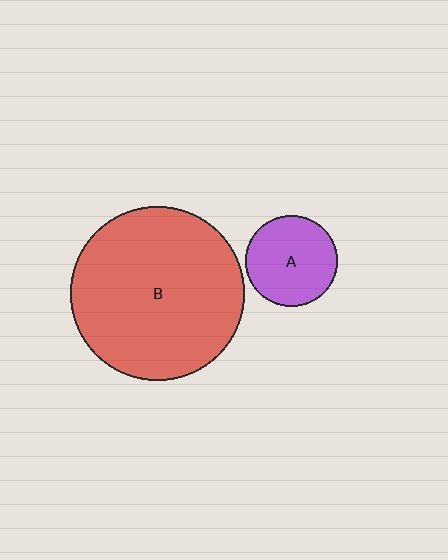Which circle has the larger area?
Circle B (red).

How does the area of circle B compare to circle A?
Approximately 3.6 times.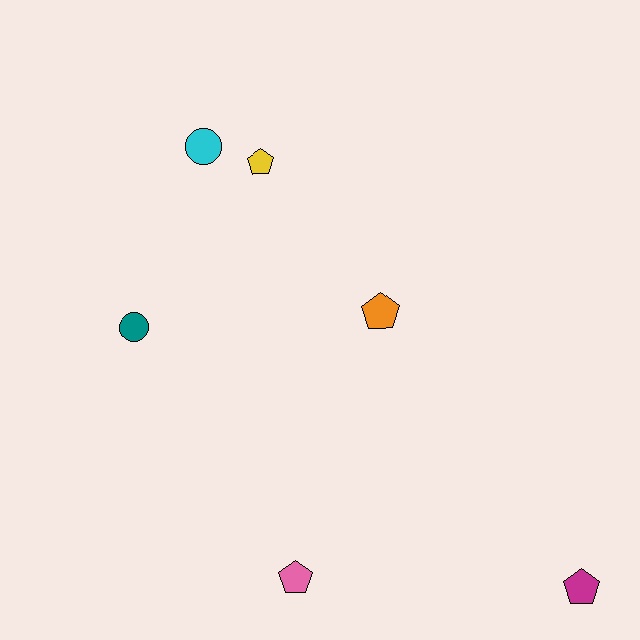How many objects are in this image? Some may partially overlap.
There are 6 objects.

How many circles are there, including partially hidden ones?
There are 2 circles.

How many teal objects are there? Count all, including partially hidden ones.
There is 1 teal object.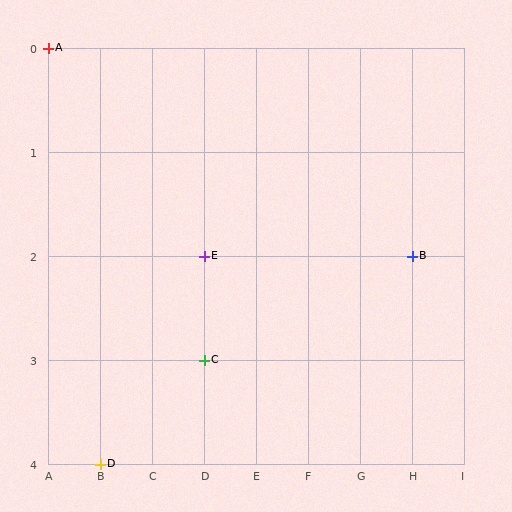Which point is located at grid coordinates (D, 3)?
Point C is at (D, 3).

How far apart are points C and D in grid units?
Points C and D are 2 columns and 1 row apart (about 2.2 grid units diagonally).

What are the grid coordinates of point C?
Point C is at grid coordinates (D, 3).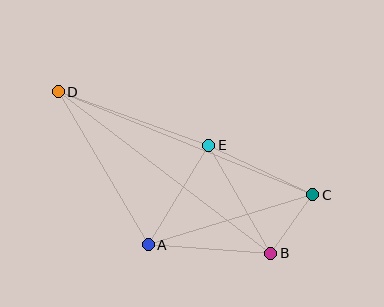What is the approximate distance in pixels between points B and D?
The distance between B and D is approximately 267 pixels.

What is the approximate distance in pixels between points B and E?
The distance between B and E is approximately 124 pixels.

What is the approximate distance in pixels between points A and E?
The distance between A and E is approximately 117 pixels.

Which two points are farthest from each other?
Points C and D are farthest from each other.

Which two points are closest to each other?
Points B and C are closest to each other.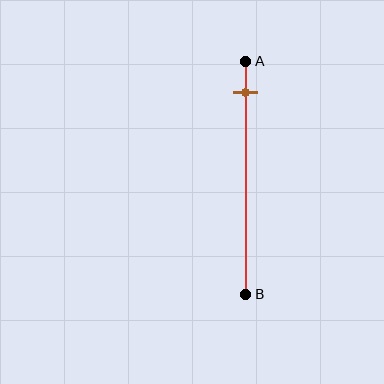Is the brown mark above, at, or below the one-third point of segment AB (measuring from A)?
The brown mark is above the one-third point of segment AB.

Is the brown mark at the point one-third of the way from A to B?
No, the mark is at about 15% from A, not at the 33% one-third point.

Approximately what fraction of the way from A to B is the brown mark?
The brown mark is approximately 15% of the way from A to B.